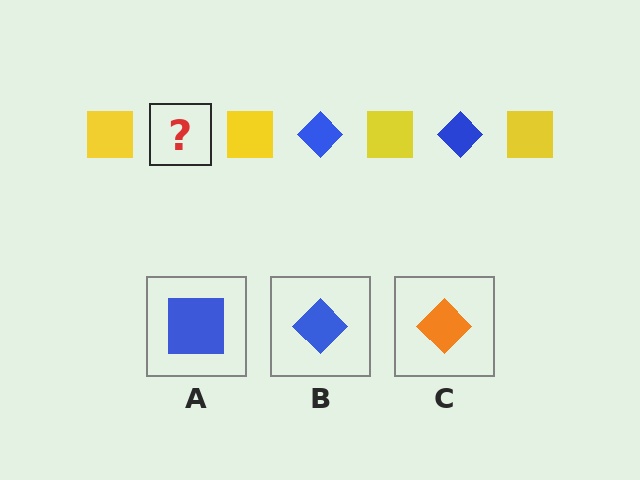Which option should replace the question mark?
Option B.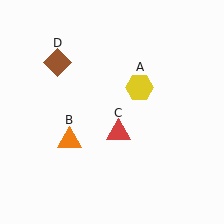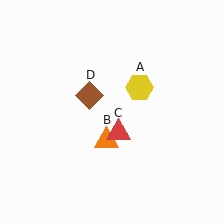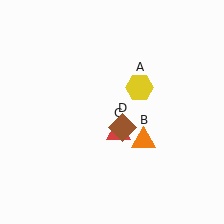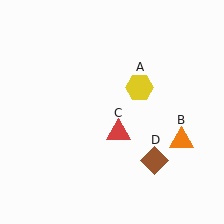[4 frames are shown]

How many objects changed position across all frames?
2 objects changed position: orange triangle (object B), brown diamond (object D).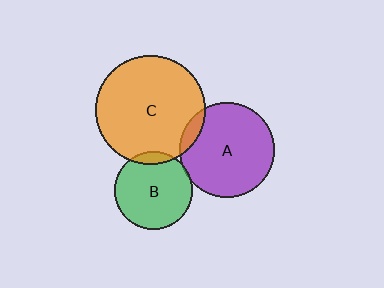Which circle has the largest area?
Circle C (orange).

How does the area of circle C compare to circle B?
Approximately 2.0 times.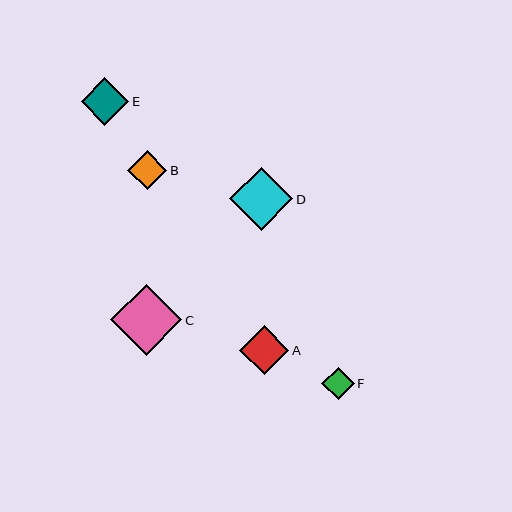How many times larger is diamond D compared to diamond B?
Diamond D is approximately 1.6 times the size of diamond B.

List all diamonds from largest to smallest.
From largest to smallest: C, D, A, E, B, F.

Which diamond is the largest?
Diamond C is the largest with a size of approximately 71 pixels.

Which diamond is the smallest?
Diamond F is the smallest with a size of approximately 32 pixels.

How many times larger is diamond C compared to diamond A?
Diamond C is approximately 1.4 times the size of diamond A.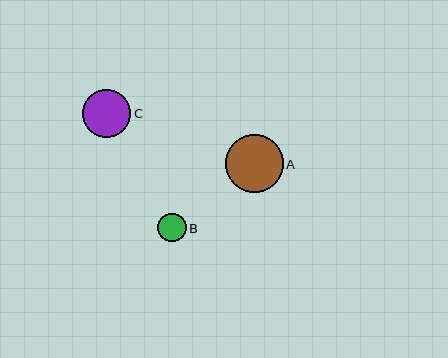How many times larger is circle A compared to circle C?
Circle A is approximately 1.2 times the size of circle C.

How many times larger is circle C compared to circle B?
Circle C is approximately 1.7 times the size of circle B.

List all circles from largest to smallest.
From largest to smallest: A, C, B.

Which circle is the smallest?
Circle B is the smallest with a size of approximately 28 pixels.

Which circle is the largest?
Circle A is the largest with a size of approximately 58 pixels.